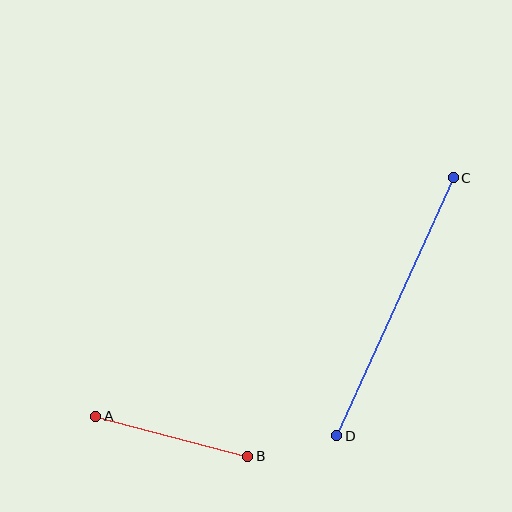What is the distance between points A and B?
The distance is approximately 157 pixels.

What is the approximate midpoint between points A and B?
The midpoint is at approximately (172, 436) pixels.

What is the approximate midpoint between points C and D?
The midpoint is at approximately (395, 307) pixels.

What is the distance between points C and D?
The distance is approximately 284 pixels.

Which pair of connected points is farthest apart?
Points C and D are farthest apart.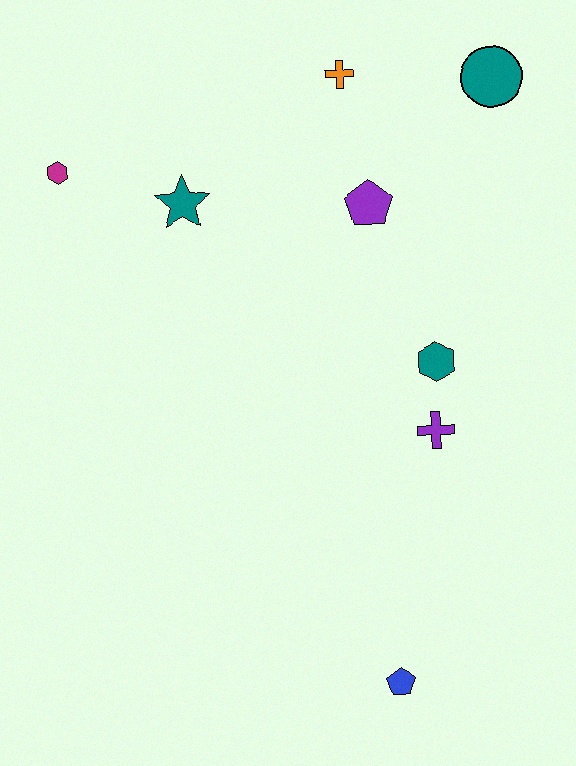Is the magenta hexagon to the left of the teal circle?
Yes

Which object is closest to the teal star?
The magenta hexagon is closest to the teal star.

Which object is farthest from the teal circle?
The blue pentagon is farthest from the teal circle.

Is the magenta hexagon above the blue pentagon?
Yes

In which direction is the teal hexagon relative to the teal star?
The teal hexagon is to the right of the teal star.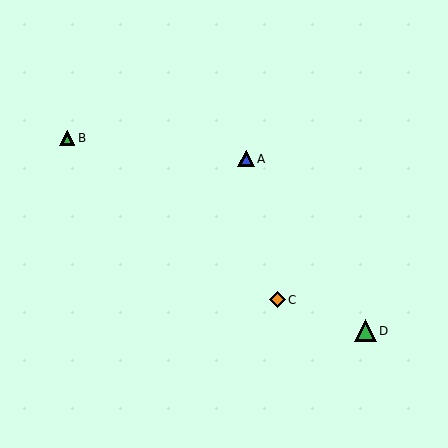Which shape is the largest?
The green triangle (labeled D) is the largest.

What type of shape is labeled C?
Shape C is an orange diamond.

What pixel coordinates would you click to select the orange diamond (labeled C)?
Click at (277, 300) to select the orange diamond C.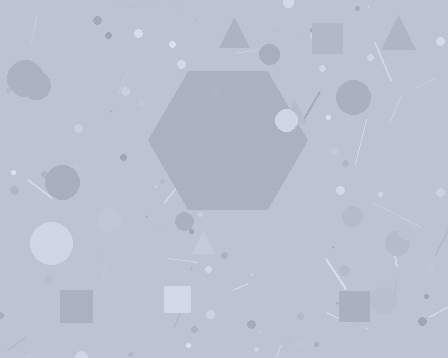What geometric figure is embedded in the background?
A hexagon is embedded in the background.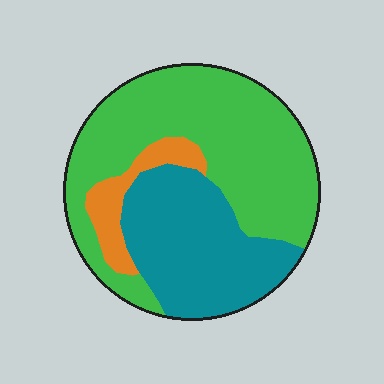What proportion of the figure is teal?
Teal covers 34% of the figure.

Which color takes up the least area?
Orange, at roughly 10%.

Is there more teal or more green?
Green.